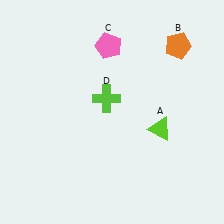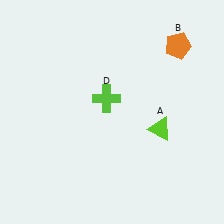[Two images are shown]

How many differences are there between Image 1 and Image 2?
There is 1 difference between the two images.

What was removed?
The pink pentagon (C) was removed in Image 2.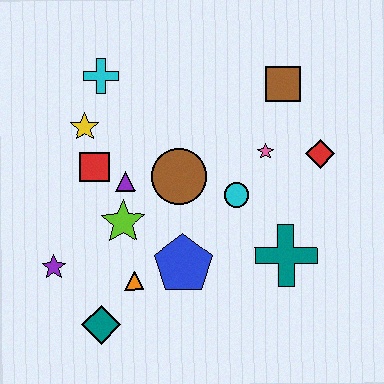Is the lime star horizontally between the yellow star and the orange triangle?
Yes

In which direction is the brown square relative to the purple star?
The brown square is to the right of the purple star.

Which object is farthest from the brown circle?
The teal diamond is farthest from the brown circle.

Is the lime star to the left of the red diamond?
Yes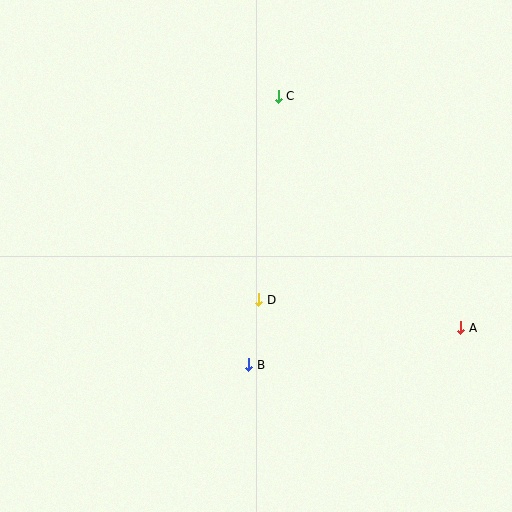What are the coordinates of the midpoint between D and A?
The midpoint between D and A is at (360, 314).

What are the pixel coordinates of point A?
Point A is at (461, 328).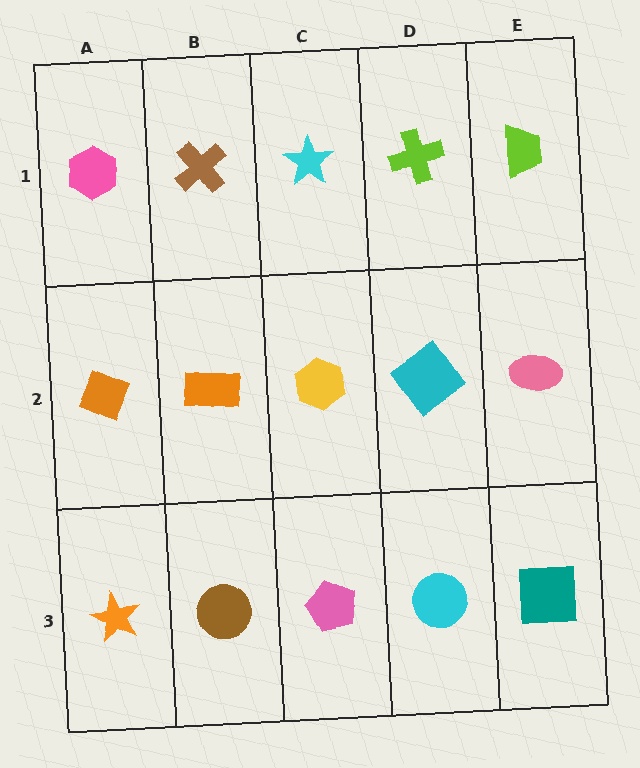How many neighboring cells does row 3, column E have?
2.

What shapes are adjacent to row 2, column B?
A brown cross (row 1, column B), a brown circle (row 3, column B), an orange diamond (row 2, column A), a yellow hexagon (row 2, column C).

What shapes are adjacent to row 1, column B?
An orange rectangle (row 2, column B), a pink hexagon (row 1, column A), a cyan star (row 1, column C).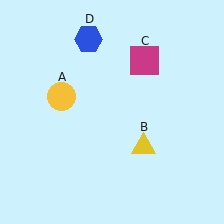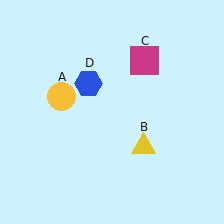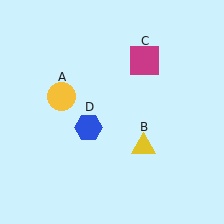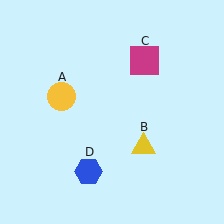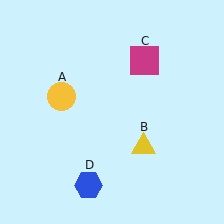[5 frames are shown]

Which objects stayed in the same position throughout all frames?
Yellow circle (object A) and yellow triangle (object B) and magenta square (object C) remained stationary.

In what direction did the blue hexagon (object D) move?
The blue hexagon (object D) moved down.